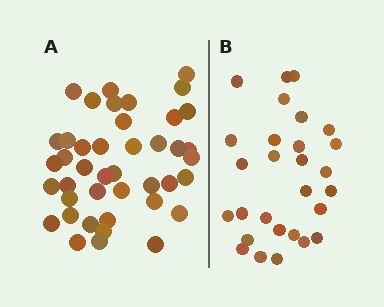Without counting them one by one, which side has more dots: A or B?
Region A (the left region) has more dots.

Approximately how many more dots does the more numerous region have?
Region A has approximately 15 more dots than region B.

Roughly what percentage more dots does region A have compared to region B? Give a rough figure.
About 50% more.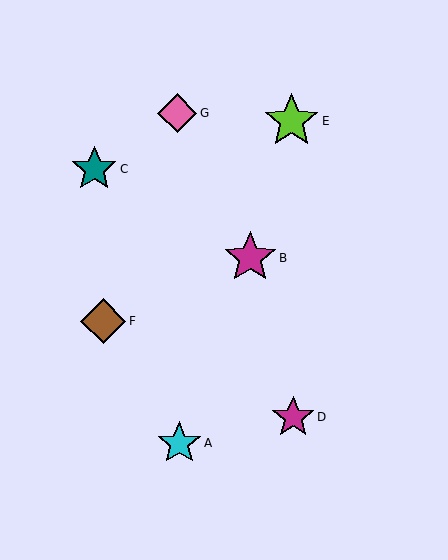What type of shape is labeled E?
Shape E is a lime star.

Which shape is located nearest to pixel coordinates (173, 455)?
The cyan star (labeled A) at (179, 443) is nearest to that location.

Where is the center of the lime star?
The center of the lime star is at (291, 121).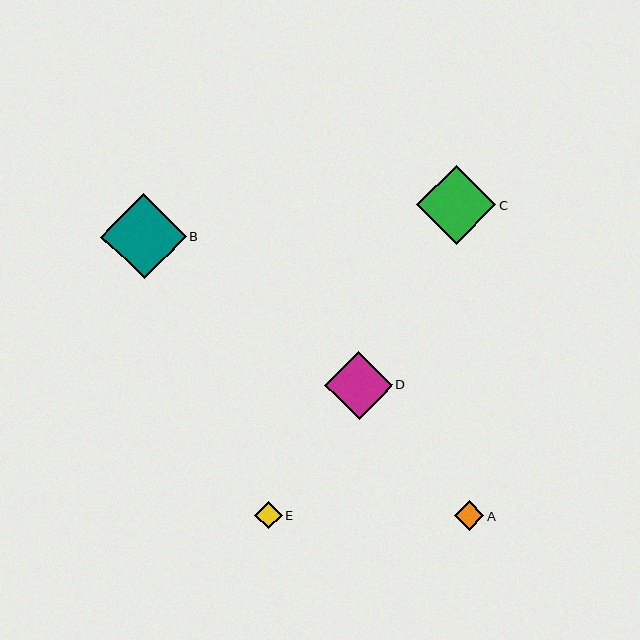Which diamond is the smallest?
Diamond E is the smallest with a size of approximately 27 pixels.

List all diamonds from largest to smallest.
From largest to smallest: B, C, D, A, E.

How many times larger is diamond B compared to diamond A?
Diamond B is approximately 2.9 times the size of diamond A.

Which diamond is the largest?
Diamond B is the largest with a size of approximately 86 pixels.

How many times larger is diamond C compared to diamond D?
Diamond C is approximately 1.2 times the size of diamond D.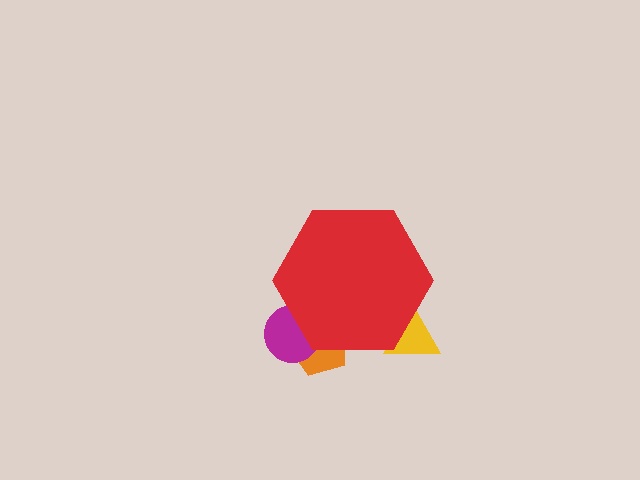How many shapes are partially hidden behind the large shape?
3 shapes are partially hidden.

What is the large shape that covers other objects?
A red hexagon.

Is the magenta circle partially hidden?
Yes, the magenta circle is partially hidden behind the red hexagon.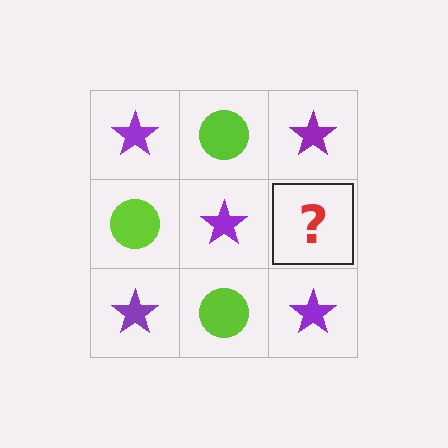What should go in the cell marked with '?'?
The missing cell should contain a lime circle.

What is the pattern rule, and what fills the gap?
The rule is that it alternates purple star and lime circle in a checkerboard pattern. The gap should be filled with a lime circle.